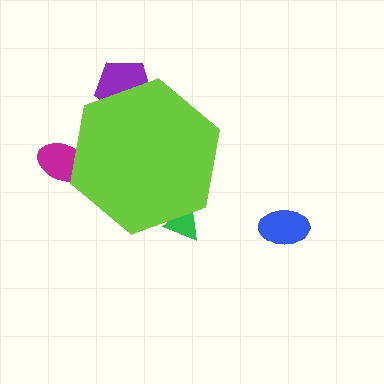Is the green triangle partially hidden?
Yes, the green triangle is partially hidden behind the lime hexagon.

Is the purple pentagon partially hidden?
Yes, the purple pentagon is partially hidden behind the lime hexagon.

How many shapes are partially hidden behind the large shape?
3 shapes are partially hidden.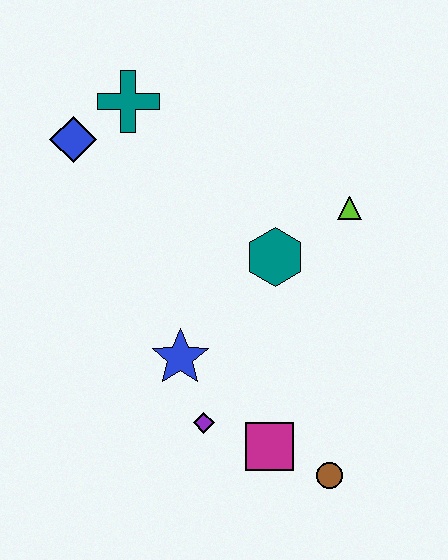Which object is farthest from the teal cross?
The brown circle is farthest from the teal cross.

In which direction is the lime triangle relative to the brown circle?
The lime triangle is above the brown circle.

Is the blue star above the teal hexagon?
No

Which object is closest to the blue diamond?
The teal cross is closest to the blue diamond.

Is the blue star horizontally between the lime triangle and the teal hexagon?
No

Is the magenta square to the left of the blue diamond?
No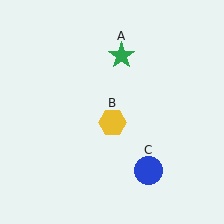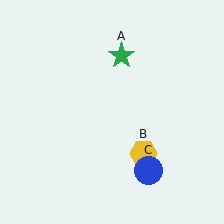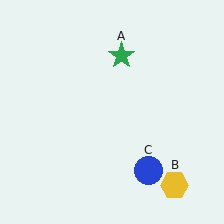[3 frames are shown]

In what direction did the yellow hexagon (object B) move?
The yellow hexagon (object B) moved down and to the right.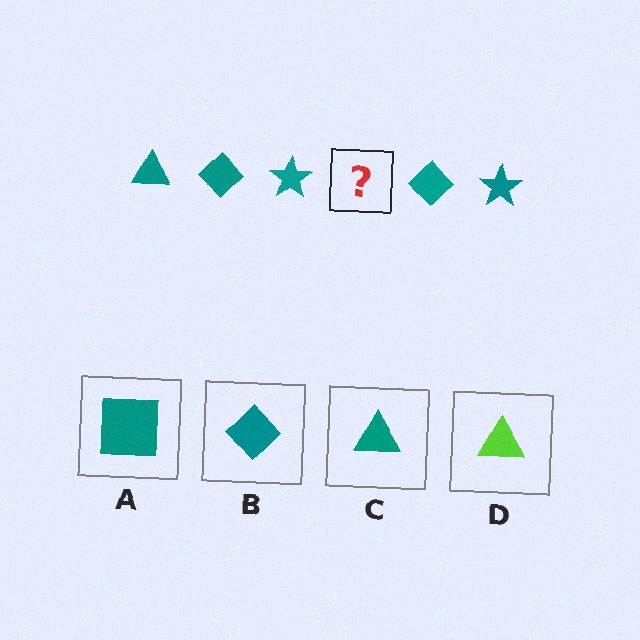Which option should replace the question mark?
Option C.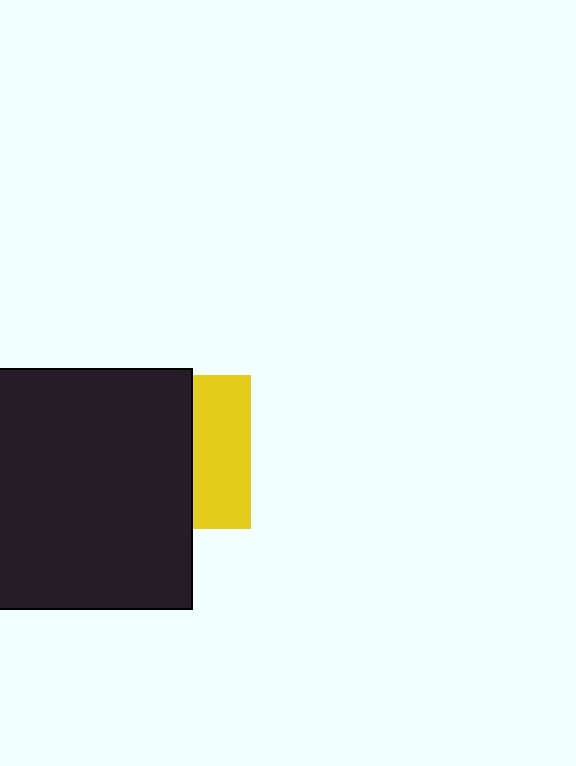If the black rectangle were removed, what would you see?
You would see the complete yellow square.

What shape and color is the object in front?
The object in front is a black rectangle.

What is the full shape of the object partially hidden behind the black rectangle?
The partially hidden object is a yellow square.